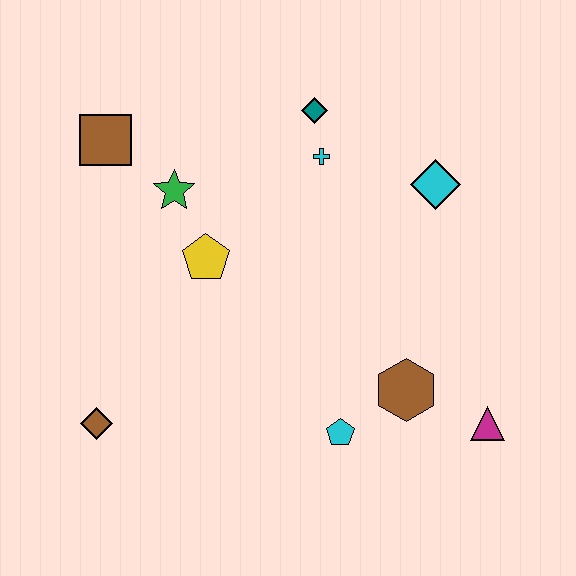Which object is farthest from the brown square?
The magenta triangle is farthest from the brown square.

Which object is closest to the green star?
The yellow pentagon is closest to the green star.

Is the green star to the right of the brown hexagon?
No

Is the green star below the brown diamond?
No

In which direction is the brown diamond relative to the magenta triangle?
The brown diamond is to the left of the magenta triangle.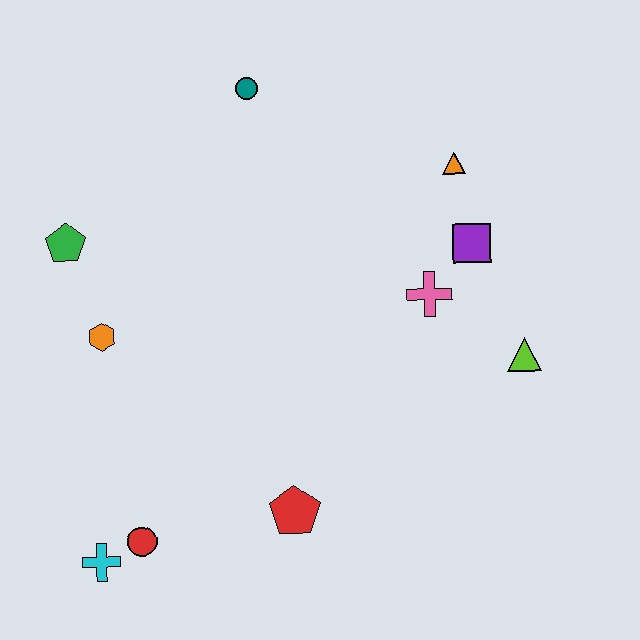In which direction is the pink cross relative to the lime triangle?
The pink cross is to the left of the lime triangle.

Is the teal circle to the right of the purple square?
No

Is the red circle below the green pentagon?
Yes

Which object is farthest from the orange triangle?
The cyan cross is farthest from the orange triangle.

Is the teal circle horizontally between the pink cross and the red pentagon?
No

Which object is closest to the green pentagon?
The orange hexagon is closest to the green pentagon.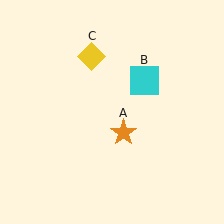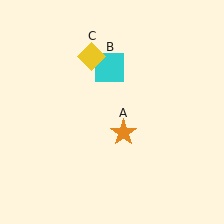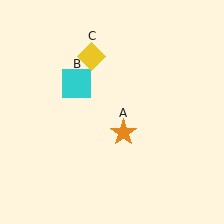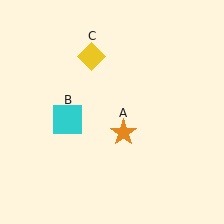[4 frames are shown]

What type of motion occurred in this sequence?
The cyan square (object B) rotated counterclockwise around the center of the scene.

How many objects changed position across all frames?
1 object changed position: cyan square (object B).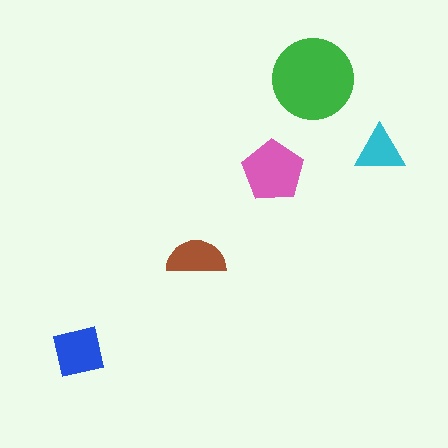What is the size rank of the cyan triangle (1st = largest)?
5th.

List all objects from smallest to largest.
The cyan triangle, the brown semicircle, the blue square, the pink pentagon, the green circle.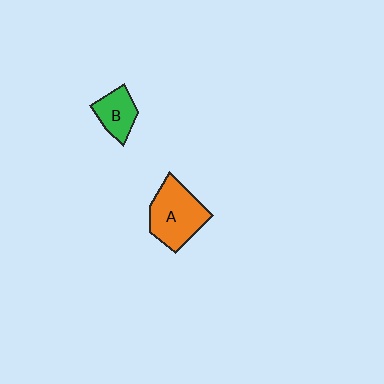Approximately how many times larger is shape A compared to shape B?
Approximately 1.8 times.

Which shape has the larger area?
Shape A (orange).